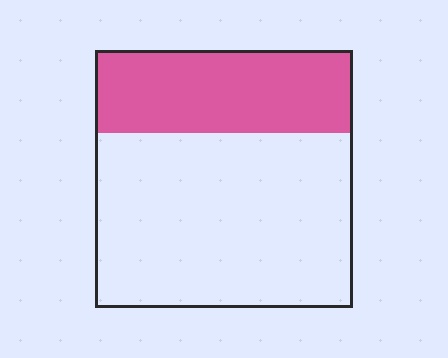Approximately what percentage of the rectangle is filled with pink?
Approximately 30%.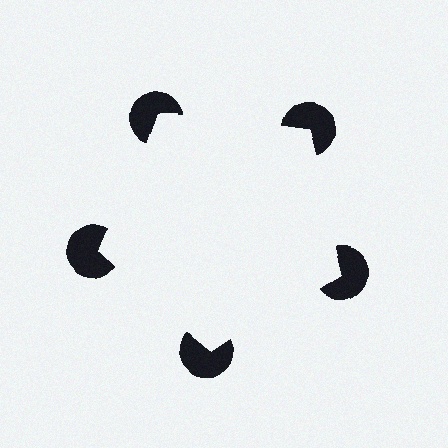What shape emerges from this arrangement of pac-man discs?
An illusory pentagon — its edges are inferred from the aligned wedge cuts in the pac-man discs, not physically drawn.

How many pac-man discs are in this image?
There are 5 — one at each vertex of the illusory pentagon.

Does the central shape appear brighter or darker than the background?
It typically appears slightly brighter than the background, even though no actual brightness change is drawn.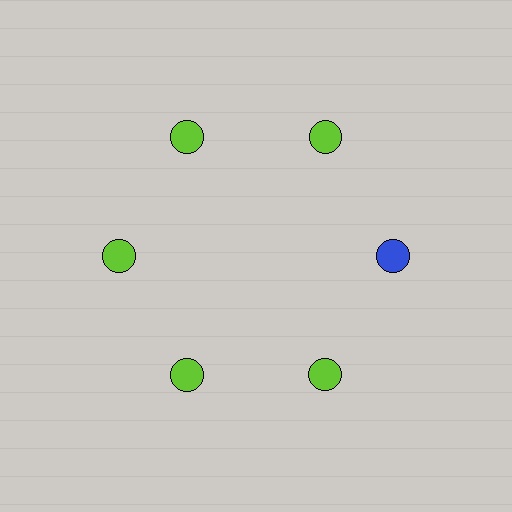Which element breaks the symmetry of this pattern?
The blue circle at roughly the 3 o'clock position breaks the symmetry. All other shapes are lime circles.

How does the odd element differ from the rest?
It has a different color: blue instead of lime.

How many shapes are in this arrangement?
There are 6 shapes arranged in a ring pattern.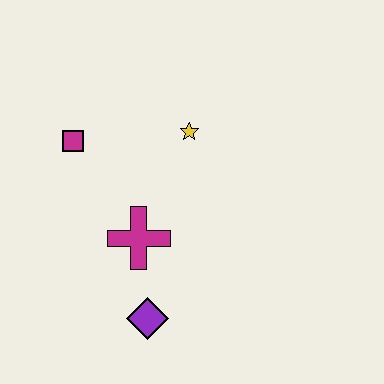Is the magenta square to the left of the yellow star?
Yes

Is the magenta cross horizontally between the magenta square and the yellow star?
Yes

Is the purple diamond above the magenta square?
No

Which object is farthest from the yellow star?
The purple diamond is farthest from the yellow star.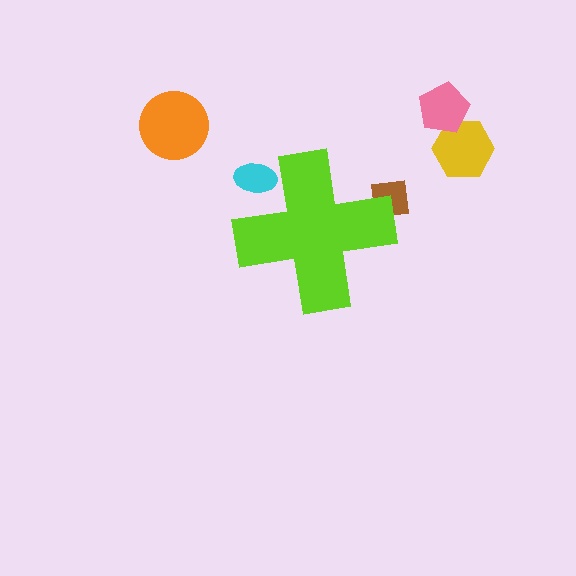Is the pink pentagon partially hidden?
No, the pink pentagon is fully visible.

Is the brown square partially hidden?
Yes, the brown square is partially hidden behind the lime cross.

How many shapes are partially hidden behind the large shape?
2 shapes are partially hidden.